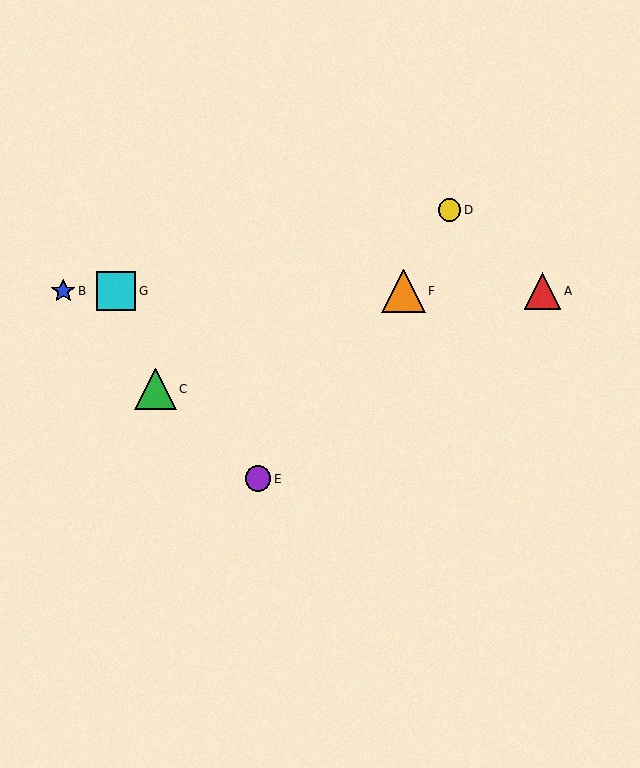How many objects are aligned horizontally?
4 objects (A, B, F, G) are aligned horizontally.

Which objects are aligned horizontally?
Objects A, B, F, G are aligned horizontally.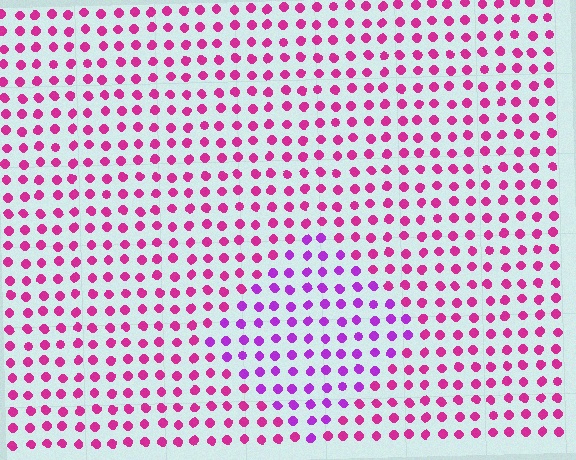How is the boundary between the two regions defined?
The boundary is defined purely by a slight shift in hue (about 34 degrees). Spacing, size, and orientation are identical on both sides.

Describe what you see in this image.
The image is filled with small magenta elements in a uniform arrangement. A diamond-shaped region is visible where the elements are tinted to a slightly different hue, forming a subtle color boundary.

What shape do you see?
I see a diamond.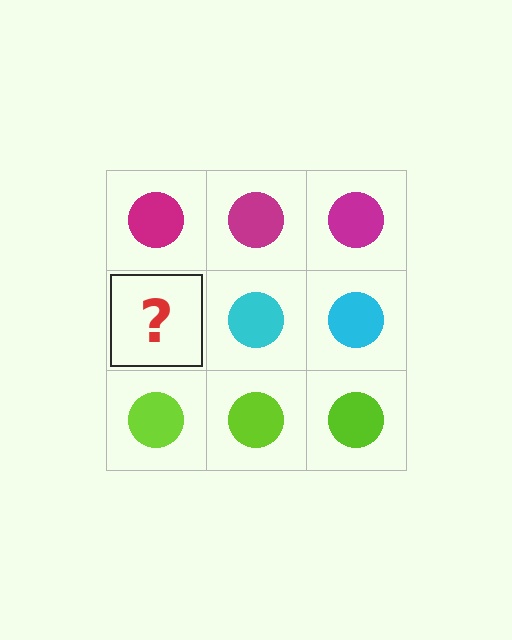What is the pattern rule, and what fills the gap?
The rule is that each row has a consistent color. The gap should be filled with a cyan circle.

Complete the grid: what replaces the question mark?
The question mark should be replaced with a cyan circle.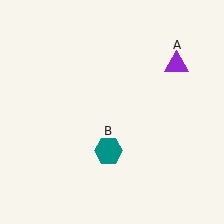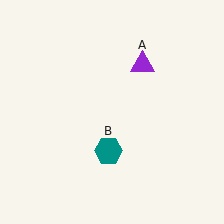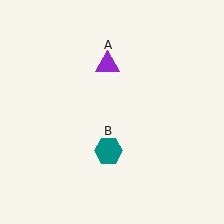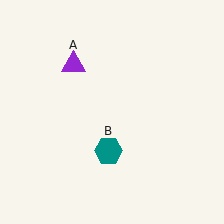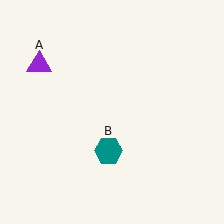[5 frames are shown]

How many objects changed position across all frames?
1 object changed position: purple triangle (object A).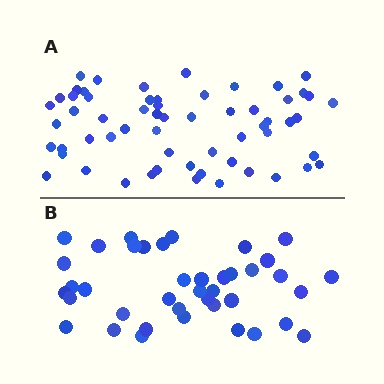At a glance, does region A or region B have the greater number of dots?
Region A (the top region) has more dots.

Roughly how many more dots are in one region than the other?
Region A has approximately 20 more dots than region B.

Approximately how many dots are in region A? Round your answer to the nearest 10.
About 60 dots.